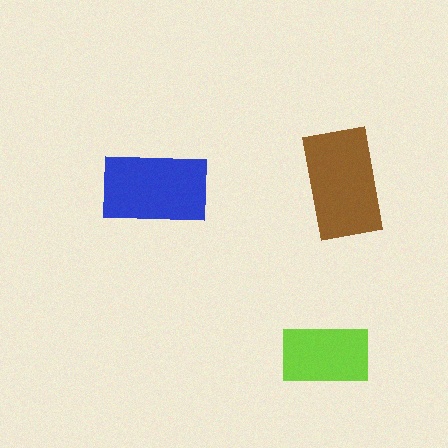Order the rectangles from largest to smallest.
the brown one, the blue one, the lime one.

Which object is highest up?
The brown rectangle is topmost.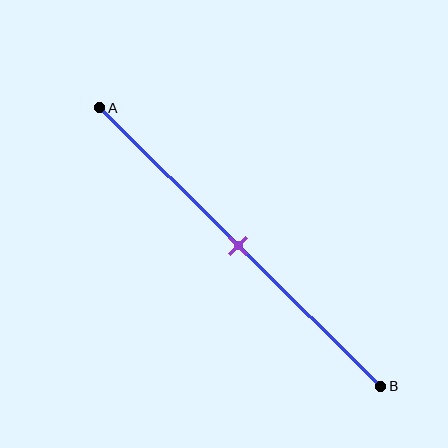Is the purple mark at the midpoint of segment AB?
Yes, the mark is approximately at the midpoint.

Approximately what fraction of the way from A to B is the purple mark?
The purple mark is approximately 50% of the way from A to B.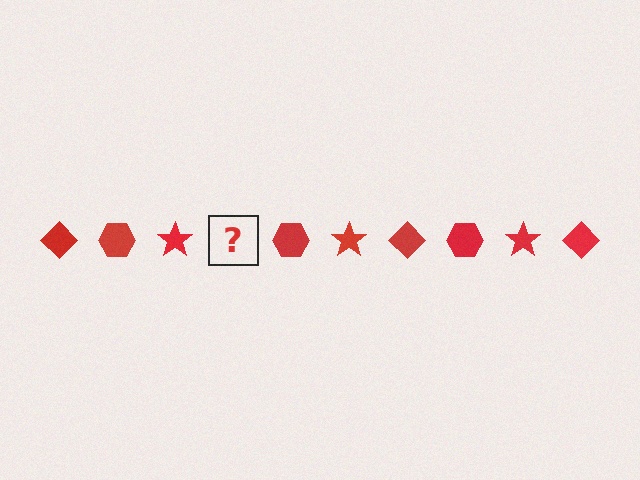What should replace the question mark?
The question mark should be replaced with a red diamond.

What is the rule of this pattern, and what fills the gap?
The rule is that the pattern cycles through diamond, hexagon, star shapes in red. The gap should be filled with a red diamond.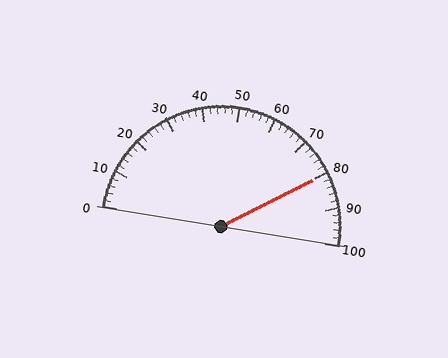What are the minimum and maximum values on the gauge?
The gauge ranges from 0 to 100.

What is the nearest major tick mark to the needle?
The nearest major tick mark is 80.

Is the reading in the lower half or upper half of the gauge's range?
The reading is in the upper half of the range (0 to 100).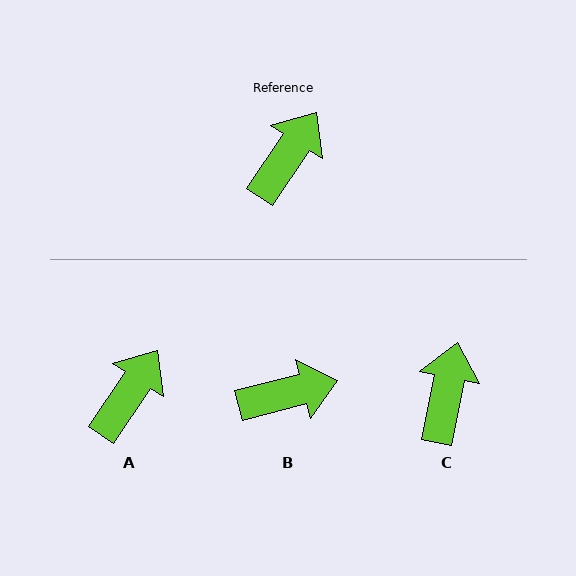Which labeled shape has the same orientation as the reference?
A.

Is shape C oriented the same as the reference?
No, it is off by about 22 degrees.